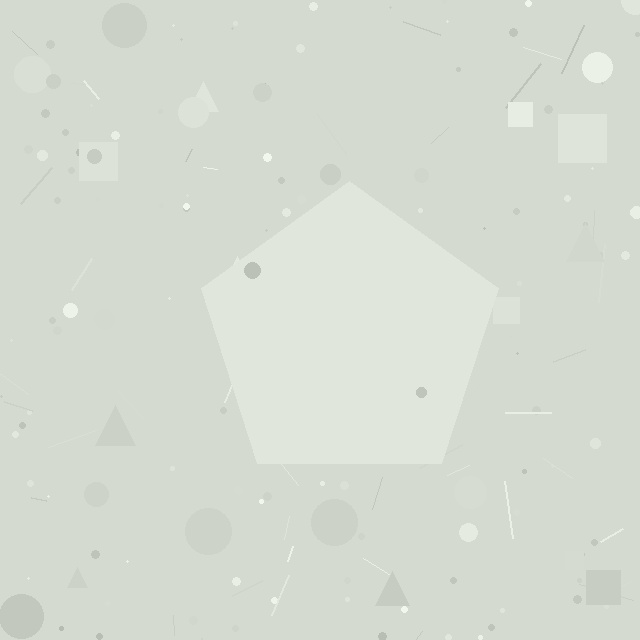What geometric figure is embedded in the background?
A pentagon is embedded in the background.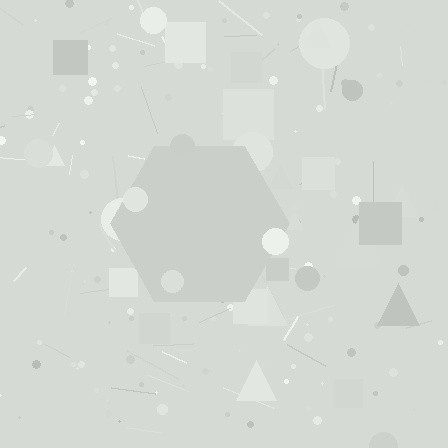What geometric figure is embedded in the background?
A hexagon is embedded in the background.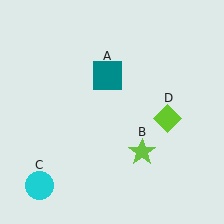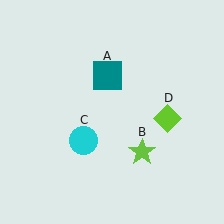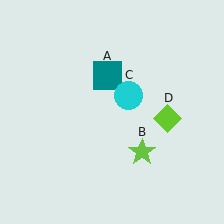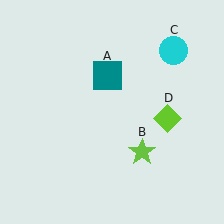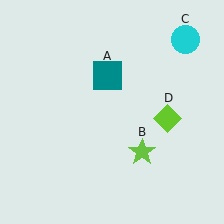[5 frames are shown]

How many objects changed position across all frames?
1 object changed position: cyan circle (object C).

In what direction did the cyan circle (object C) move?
The cyan circle (object C) moved up and to the right.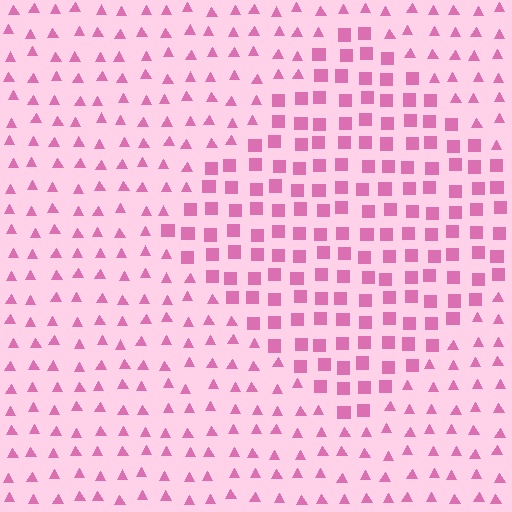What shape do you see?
I see a diamond.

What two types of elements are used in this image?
The image uses squares inside the diamond region and triangles outside it.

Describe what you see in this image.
The image is filled with small pink elements arranged in a uniform grid. A diamond-shaped region contains squares, while the surrounding area contains triangles. The boundary is defined purely by the change in element shape.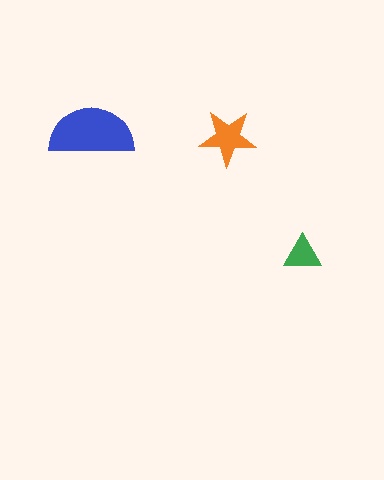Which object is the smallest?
The green triangle.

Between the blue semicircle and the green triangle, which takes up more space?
The blue semicircle.